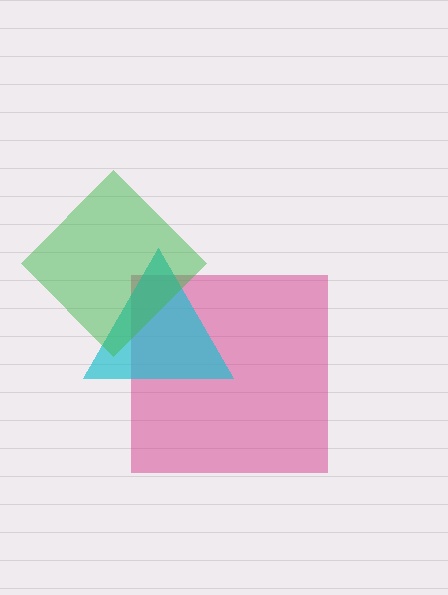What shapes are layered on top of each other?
The layered shapes are: a magenta square, a cyan triangle, a green diamond.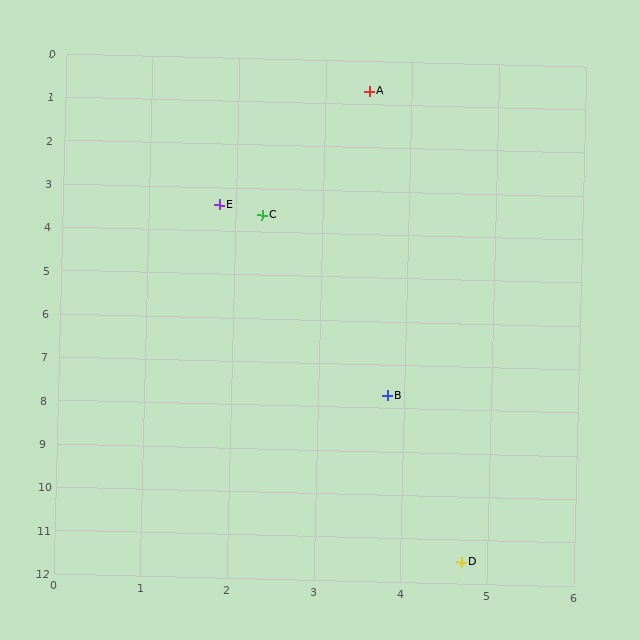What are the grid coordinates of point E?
Point E is at approximately (1.8, 3.4).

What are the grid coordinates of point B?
Point B is at approximately (3.8, 7.7).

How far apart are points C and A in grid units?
Points C and A are about 3.1 grid units apart.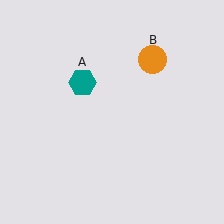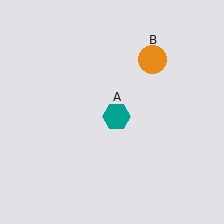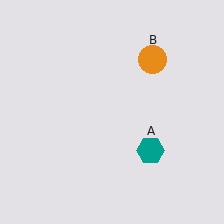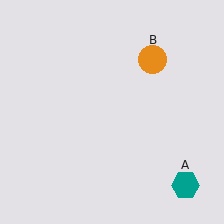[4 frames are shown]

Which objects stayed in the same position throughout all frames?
Orange circle (object B) remained stationary.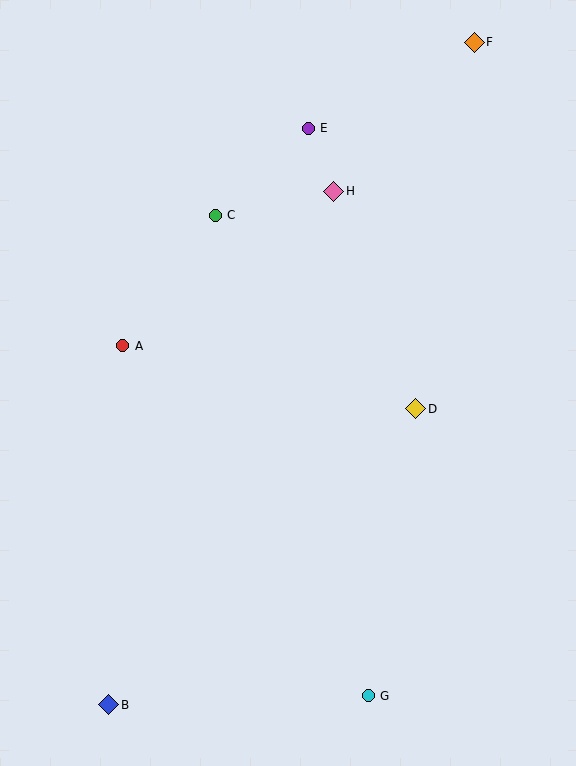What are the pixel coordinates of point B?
Point B is at (109, 705).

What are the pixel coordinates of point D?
Point D is at (416, 409).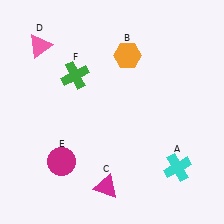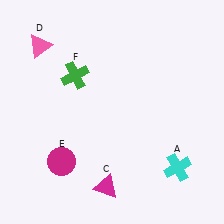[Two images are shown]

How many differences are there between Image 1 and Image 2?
There is 1 difference between the two images.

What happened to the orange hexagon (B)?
The orange hexagon (B) was removed in Image 2. It was in the top-right area of Image 1.